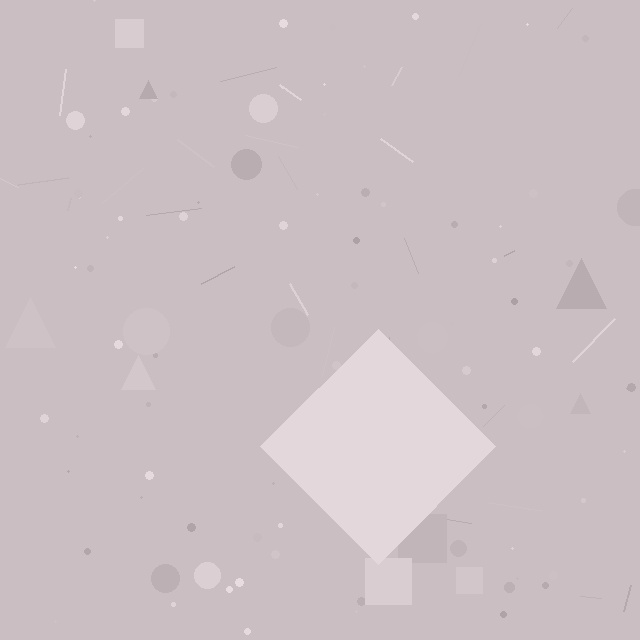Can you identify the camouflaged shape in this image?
The camouflaged shape is a diamond.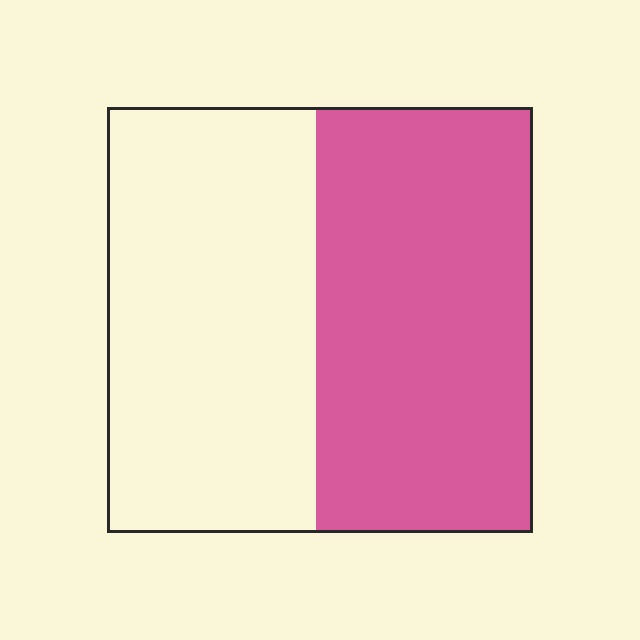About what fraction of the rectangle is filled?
About one half (1/2).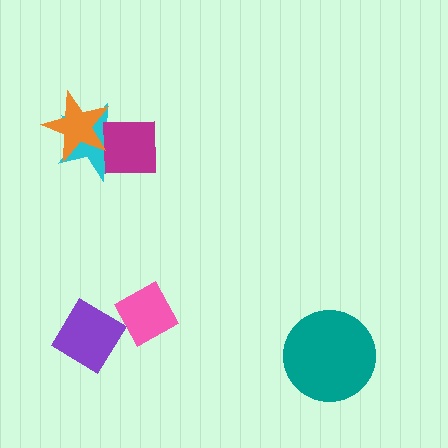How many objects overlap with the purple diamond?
1 object overlaps with the purple diamond.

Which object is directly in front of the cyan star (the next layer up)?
The magenta square is directly in front of the cyan star.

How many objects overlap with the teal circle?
0 objects overlap with the teal circle.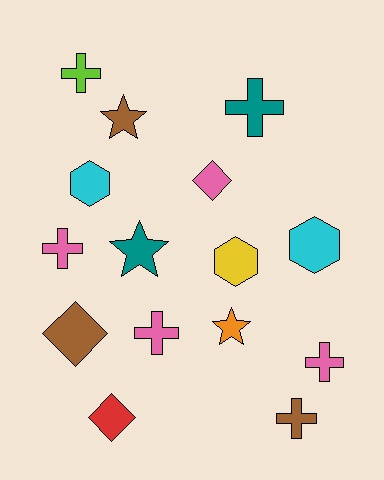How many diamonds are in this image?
There are 3 diamonds.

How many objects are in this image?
There are 15 objects.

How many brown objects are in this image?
There are 3 brown objects.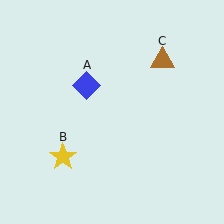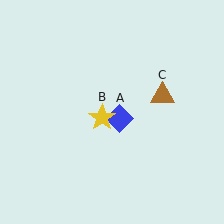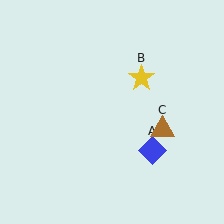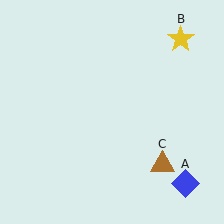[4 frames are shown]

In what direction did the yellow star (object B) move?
The yellow star (object B) moved up and to the right.